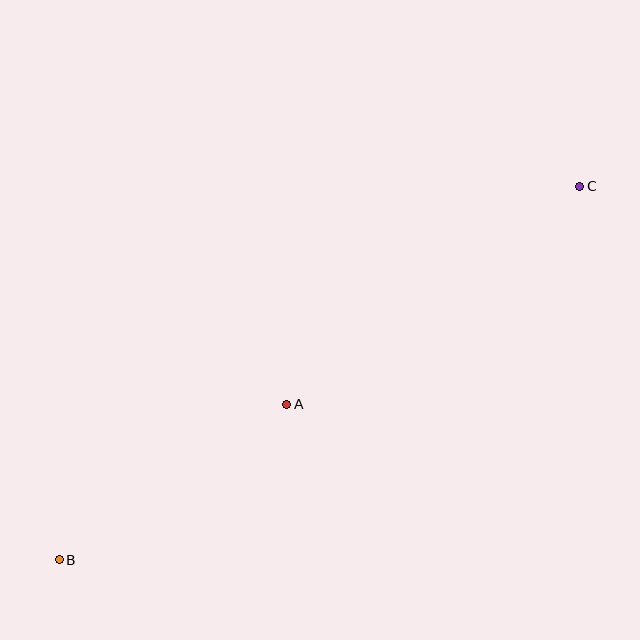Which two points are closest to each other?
Points A and B are closest to each other.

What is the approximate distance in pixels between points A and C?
The distance between A and C is approximately 365 pixels.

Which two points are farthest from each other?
Points B and C are farthest from each other.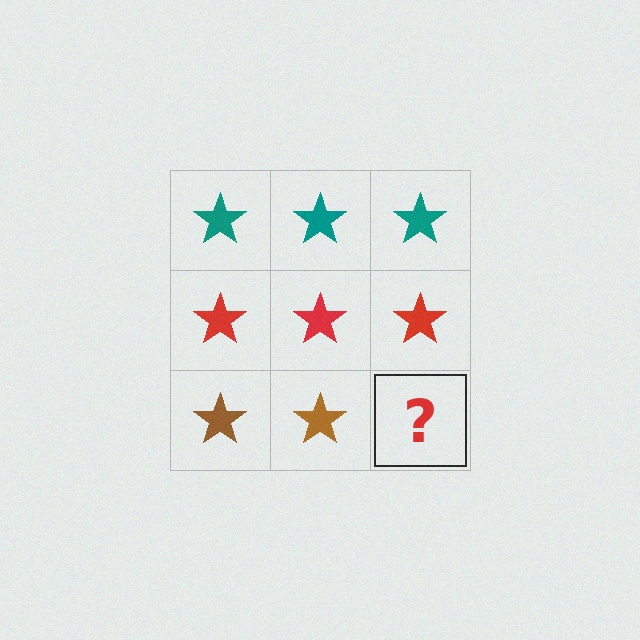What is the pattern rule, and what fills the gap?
The rule is that each row has a consistent color. The gap should be filled with a brown star.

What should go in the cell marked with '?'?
The missing cell should contain a brown star.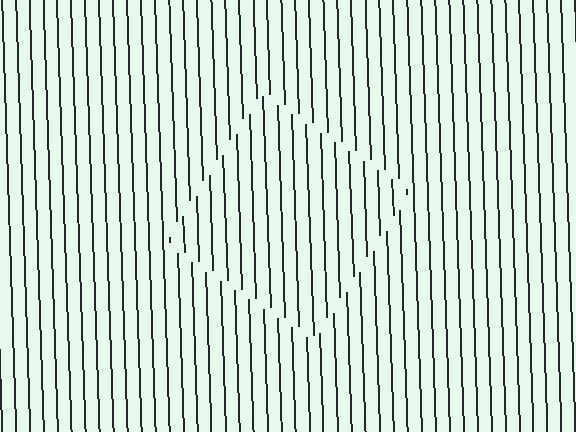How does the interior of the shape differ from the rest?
The interior of the shape contains the same grating, shifted by half a period — the contour is defined by the phase discontinuity where line-ends from the inner and outer gratings abut.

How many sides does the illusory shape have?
4 sides — the line-ends trace a square.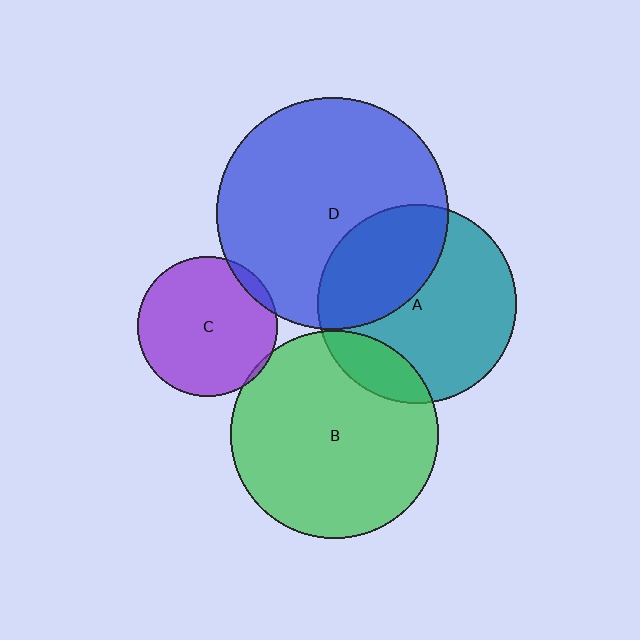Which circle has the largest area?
Circle D (blue).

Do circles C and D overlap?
Yes.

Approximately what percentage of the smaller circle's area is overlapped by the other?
Approximately 5%.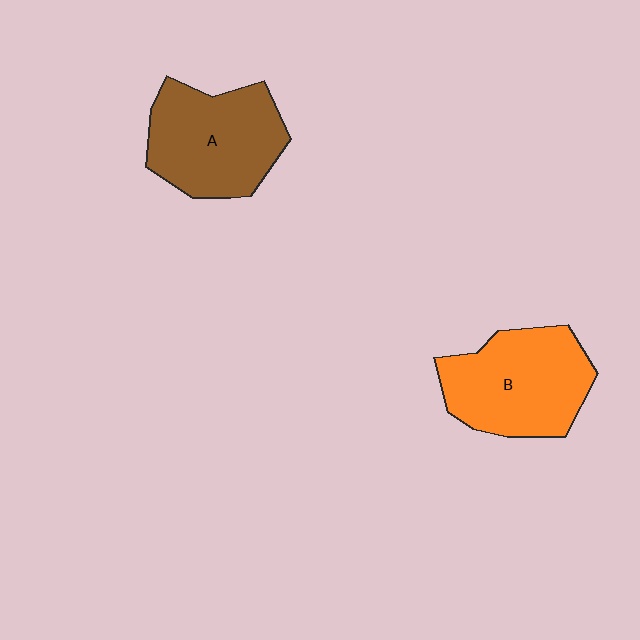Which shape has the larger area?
Shape B (orange).